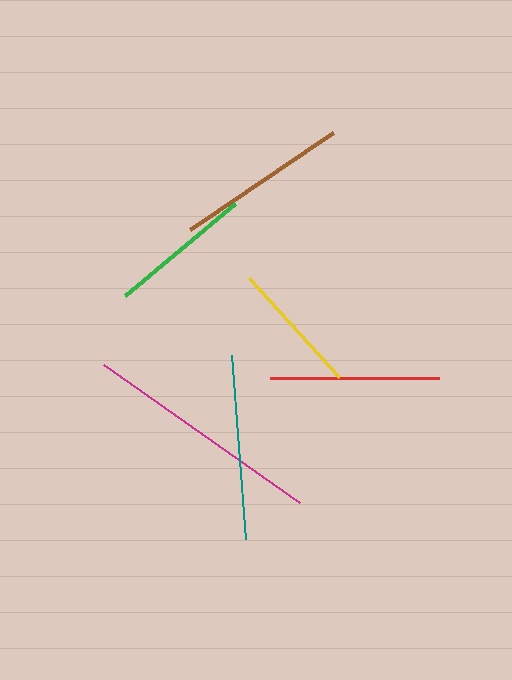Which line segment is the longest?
The magenta line is the longest at approximately 240 pixels.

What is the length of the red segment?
The red segment is approximately 169 pixels long.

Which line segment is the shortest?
The yellow line is the shortest at approximately 133 pixels.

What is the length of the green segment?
The green segment is approximately 143 pixels long.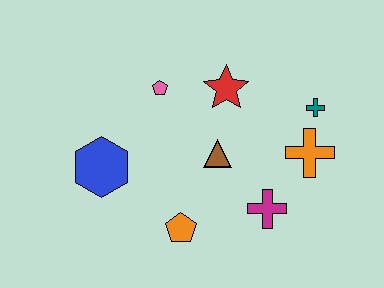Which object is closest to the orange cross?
The teal cross is closest to the orange cross.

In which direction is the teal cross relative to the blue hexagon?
The teal cross is to the right of the blue hexagon.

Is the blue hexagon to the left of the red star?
Yes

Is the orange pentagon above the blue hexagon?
No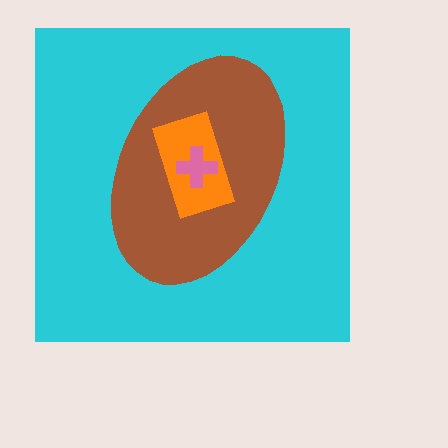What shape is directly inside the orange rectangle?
The pink cross.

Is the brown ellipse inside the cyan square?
Yes.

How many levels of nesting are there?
4.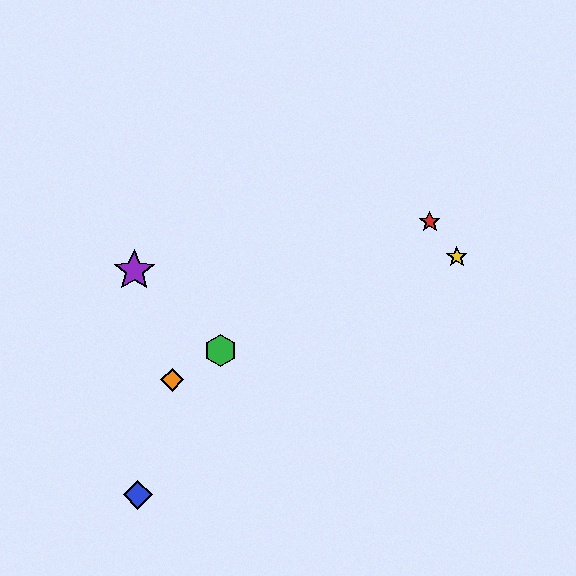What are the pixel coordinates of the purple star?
The purple star is at (134, 271).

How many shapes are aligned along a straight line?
3 shapes (the red star, the green hexagon, the orange diamond) are aligned along a straight line.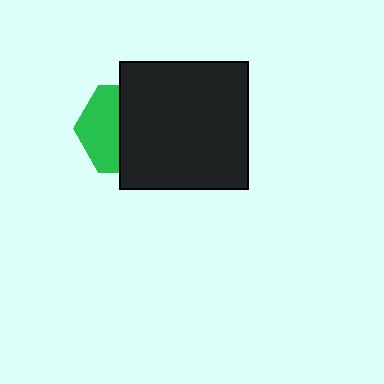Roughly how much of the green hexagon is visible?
A small part of it is visible (roughly 45%).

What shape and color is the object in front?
The object in front is a black square.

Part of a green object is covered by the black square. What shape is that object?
It is a hexagon.